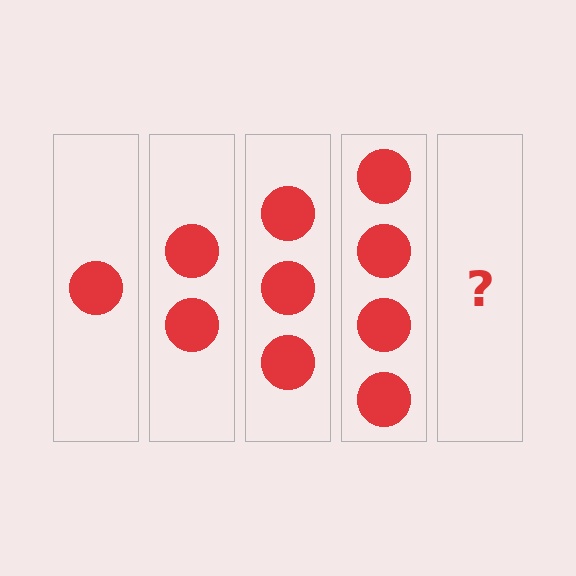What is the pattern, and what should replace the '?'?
The pattern is that each step adds one more circle. The '?' should be 5 circles.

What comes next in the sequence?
The next element should be 5 circles.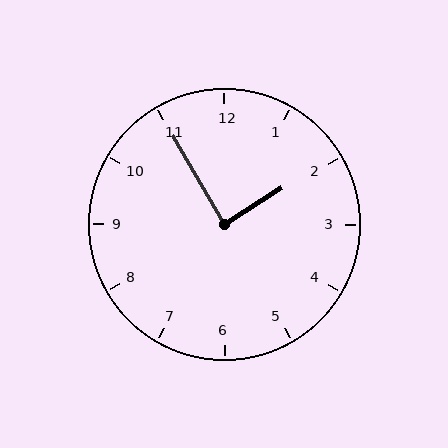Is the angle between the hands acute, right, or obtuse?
It is right.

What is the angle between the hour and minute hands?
Approximately 88 degrees.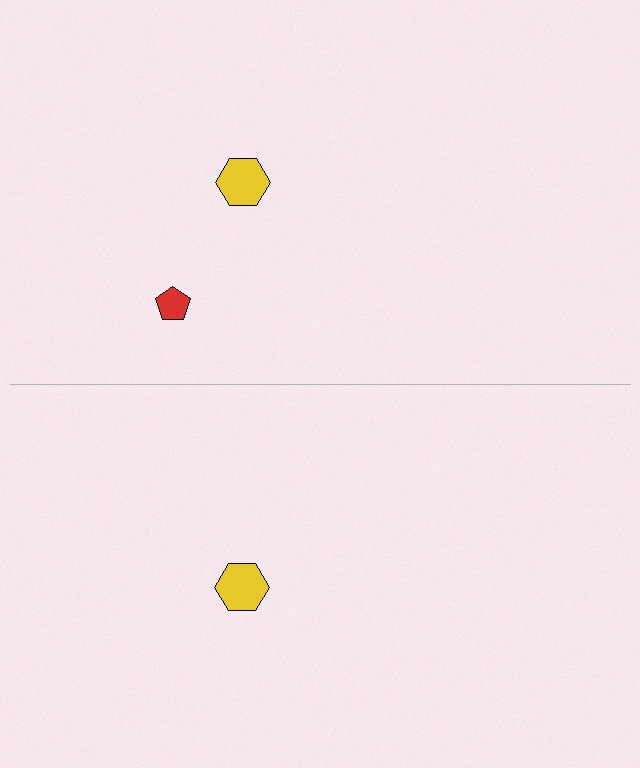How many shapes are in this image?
There are 3 shapes in this image.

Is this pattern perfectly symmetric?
No, the pattern is not perfectly symmetric. A red pentagon is missing from the bottom side.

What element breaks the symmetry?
A red pentagon is missing from the bottom side.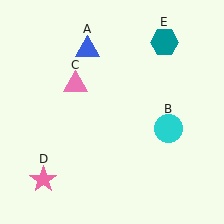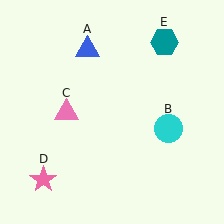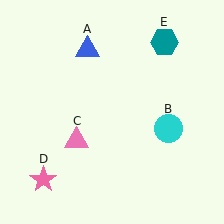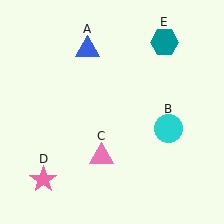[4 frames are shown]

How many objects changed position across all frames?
1 object changed position: pink triangle (object C).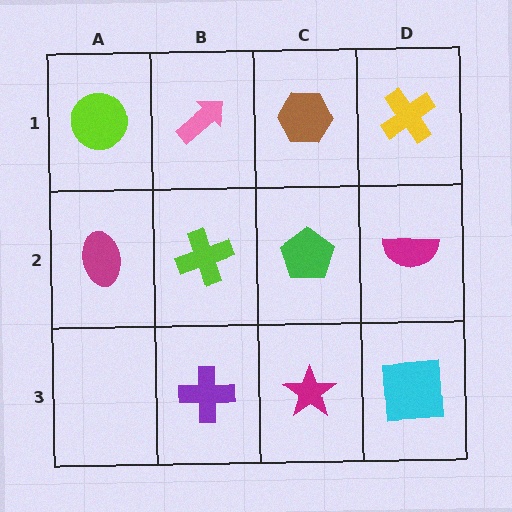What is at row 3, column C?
A magenta star.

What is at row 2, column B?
A lime cross.